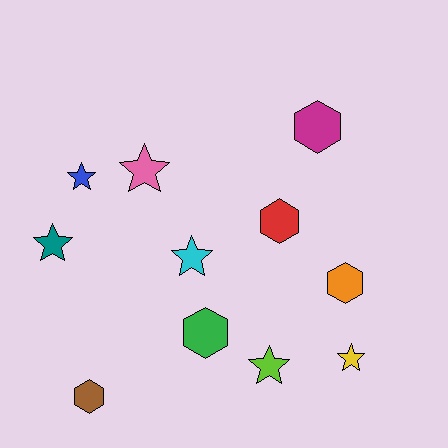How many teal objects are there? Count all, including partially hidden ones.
There is 1 teal object.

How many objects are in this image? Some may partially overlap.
There are 11 objects.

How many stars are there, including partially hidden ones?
There are 6 stars.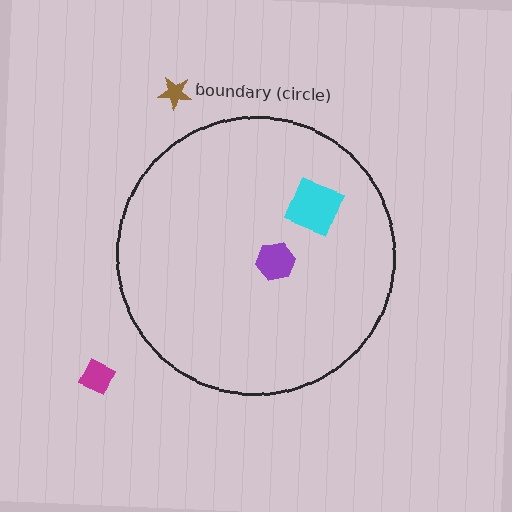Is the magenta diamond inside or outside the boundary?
Outside.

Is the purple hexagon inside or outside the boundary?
Inside.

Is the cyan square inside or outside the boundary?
Inside.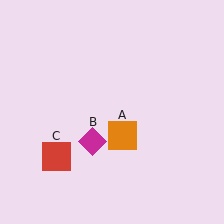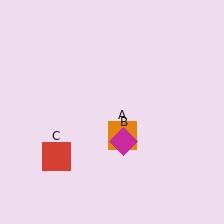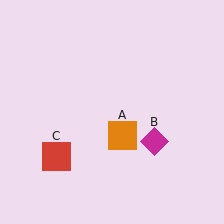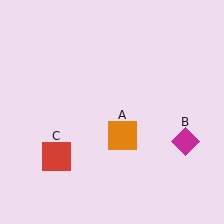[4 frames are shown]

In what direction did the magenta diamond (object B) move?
The magenta diamond (object B) moved right.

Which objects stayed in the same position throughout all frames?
Orange square (object A) and red square (object C) remained stationary.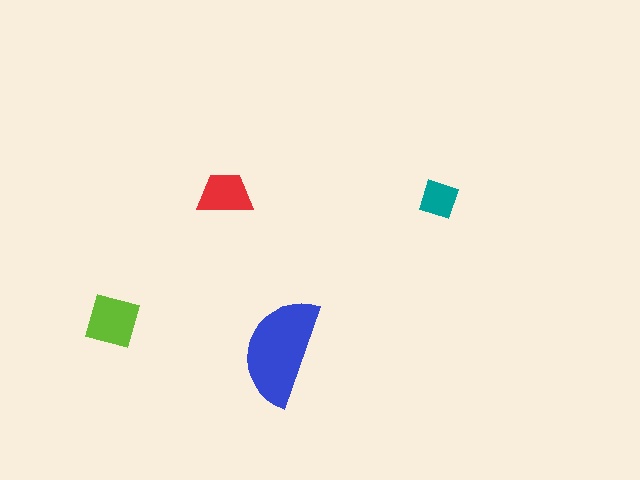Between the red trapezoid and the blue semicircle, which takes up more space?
The blue semicircle.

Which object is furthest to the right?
The teal square is rightmost.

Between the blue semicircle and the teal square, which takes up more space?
The blue semicircle.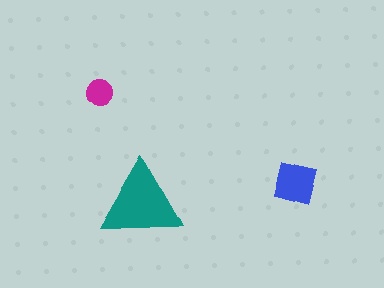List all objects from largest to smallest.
The teal triangle, the blue square, the magenta circle.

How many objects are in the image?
There are 3 objects in the image.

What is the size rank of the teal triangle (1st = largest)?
1st.